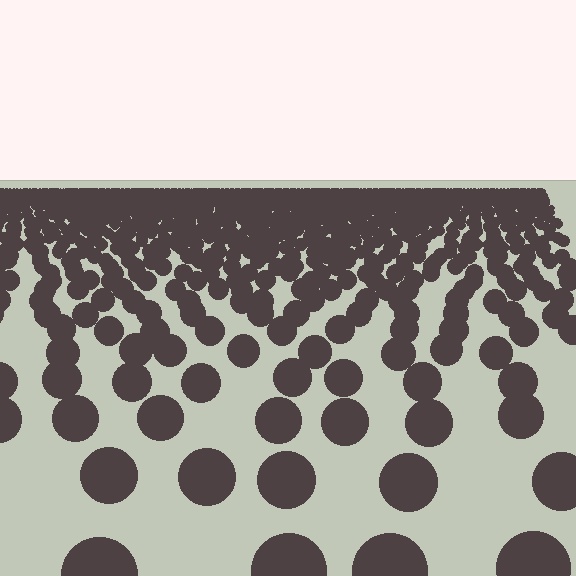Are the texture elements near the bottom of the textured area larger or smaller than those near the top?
Larger. Near the bottom, elements are closer to the viewer and appear at a bigger on-screen size.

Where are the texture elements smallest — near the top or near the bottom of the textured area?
Near the top.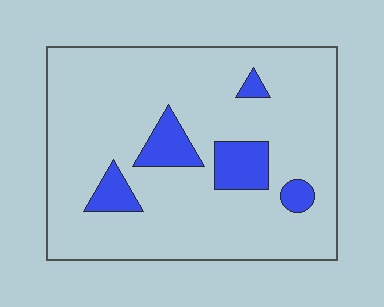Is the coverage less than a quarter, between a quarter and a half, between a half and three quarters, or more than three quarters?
Less than a quarter.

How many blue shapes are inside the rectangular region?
5.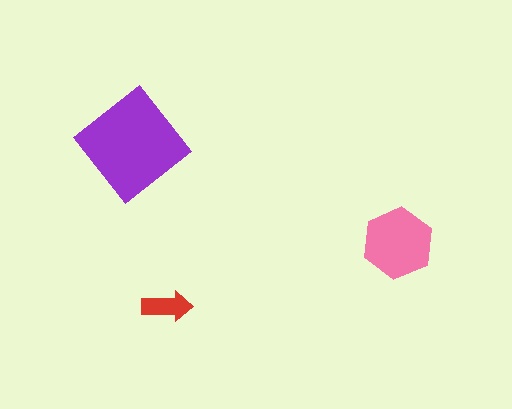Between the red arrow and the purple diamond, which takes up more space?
The purple diamond.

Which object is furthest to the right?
The pink hexagon is rightmost.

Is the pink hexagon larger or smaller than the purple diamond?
Smaller.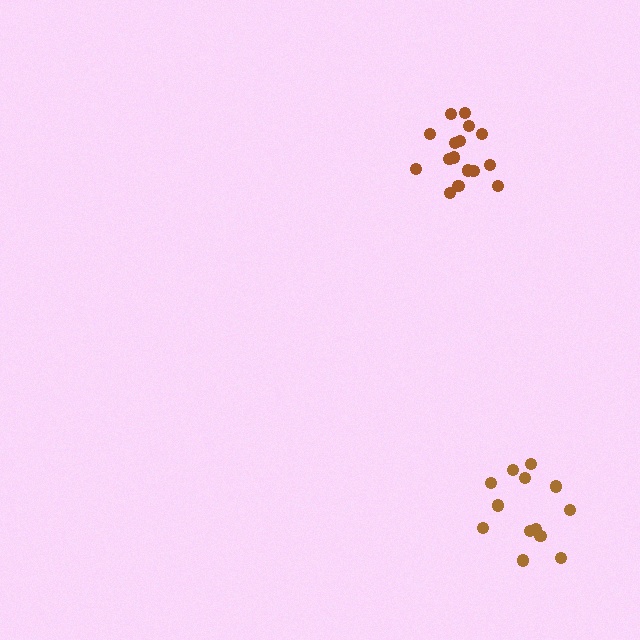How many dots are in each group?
Group 1: 16 dots, Group 2: 13 dots (29 total).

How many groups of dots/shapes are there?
There are 2 groups.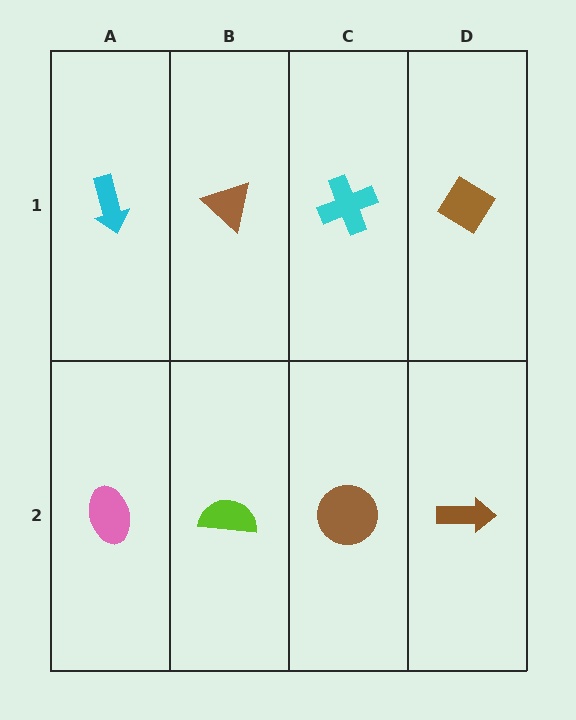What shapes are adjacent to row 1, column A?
A pink ellipse (row 2, column A), a brown triangle (row 1, column B).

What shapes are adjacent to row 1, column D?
A brown arrow (row 2, column D), a cyan cross (row 1, column C).